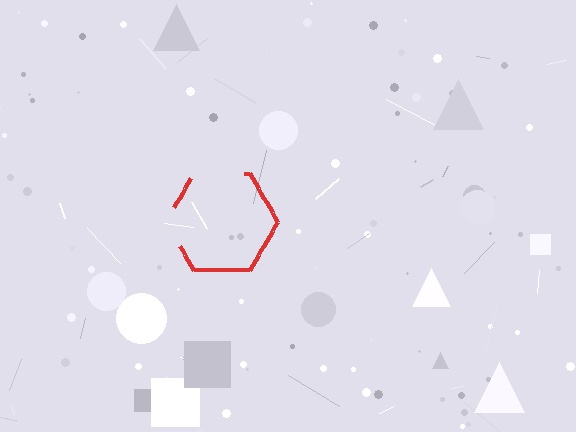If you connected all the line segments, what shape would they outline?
They would outline a hexagon.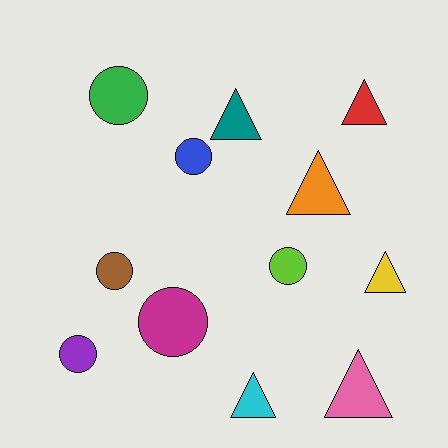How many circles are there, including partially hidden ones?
There are 6 circles.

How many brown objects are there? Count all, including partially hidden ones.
There is 1 brown object.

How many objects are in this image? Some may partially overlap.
There are 12 objects.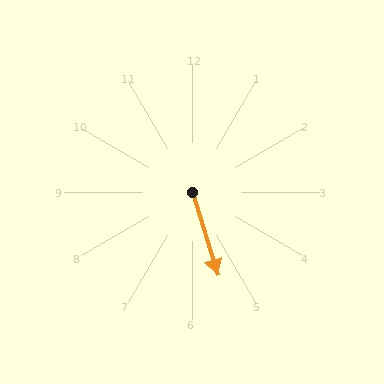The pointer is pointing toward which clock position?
Roughly 5 o'clock.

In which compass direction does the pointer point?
South.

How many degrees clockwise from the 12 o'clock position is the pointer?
Approximately 163 degrees.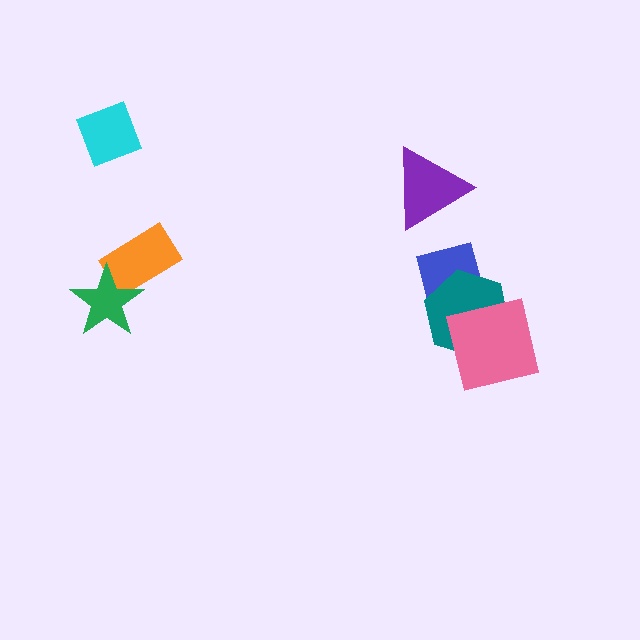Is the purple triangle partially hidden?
No, no other shape covers it.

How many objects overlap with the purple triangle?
0 objects overlap with the purple triangle.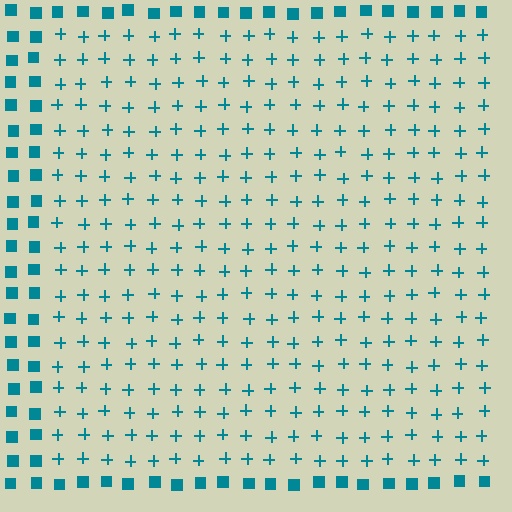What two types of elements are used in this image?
The image uses plus signs inside the rectangle region and squares outside it.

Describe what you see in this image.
The image is filled with small teal elements arranged in a uniform grid. A rectangle-shaped region contains plus signs, while the surrounding area contains squares. The boundary is defined purely by the change in element shape.